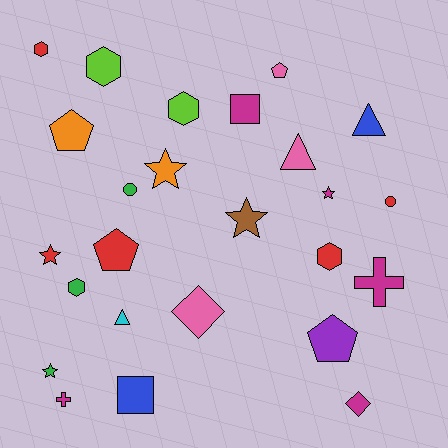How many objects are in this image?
There are 25 objects.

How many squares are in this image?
There are 2 squares.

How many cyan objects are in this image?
There is 1 cyan object.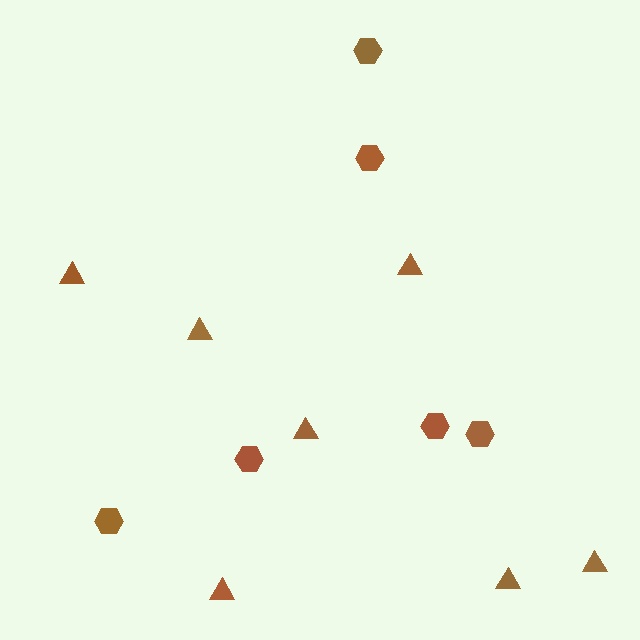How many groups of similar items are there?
There are 2 groups: one group of triangles (7) and one group of hexagons (6).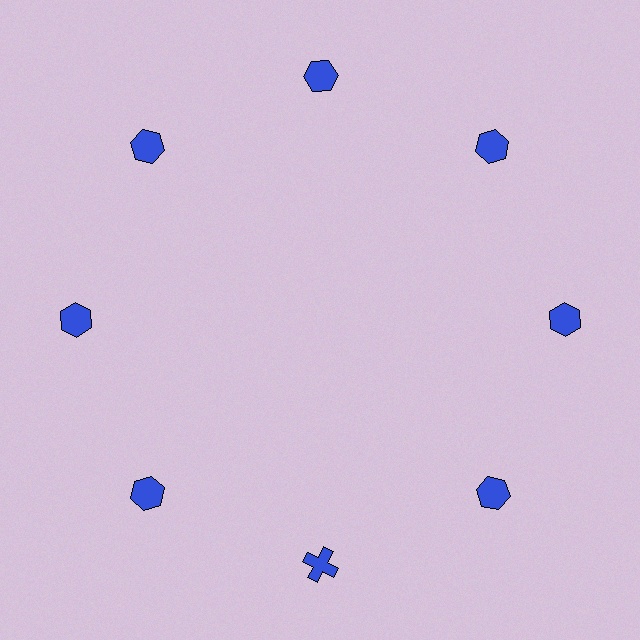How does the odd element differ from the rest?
It has a different shape: cross instead of hexagon.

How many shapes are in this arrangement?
There are 8 shapes arranged in a ring pattern.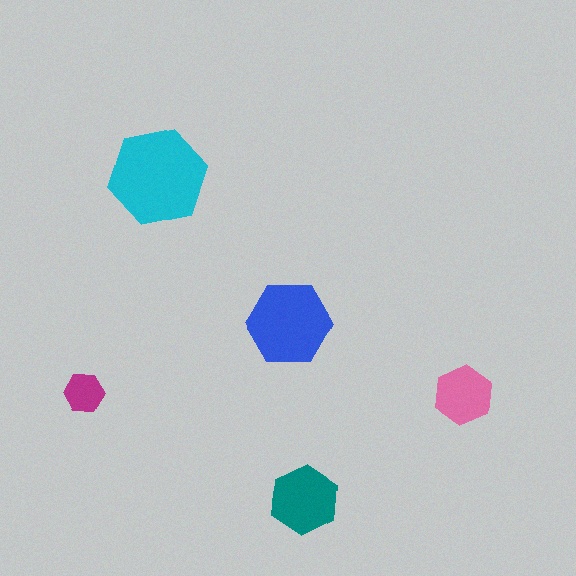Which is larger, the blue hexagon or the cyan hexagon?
The cyan one.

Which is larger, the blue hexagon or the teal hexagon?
The blue one.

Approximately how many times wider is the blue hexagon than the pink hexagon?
About 1.5 times wider.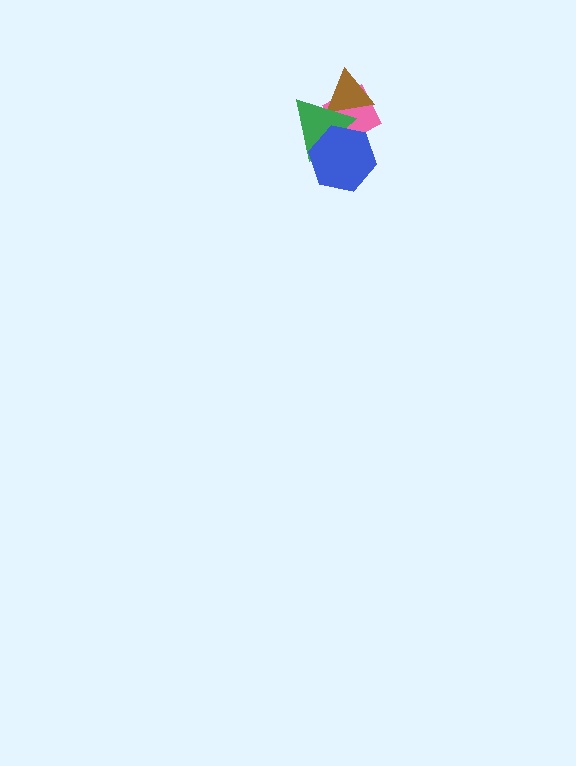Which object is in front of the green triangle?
The blue hexagon is in front of the green triangle.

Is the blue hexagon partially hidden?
No, no other shape covers it.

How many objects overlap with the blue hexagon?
2 objects overlap with the blue hexagon.